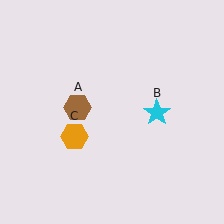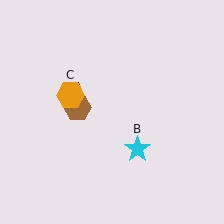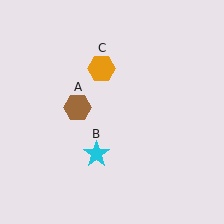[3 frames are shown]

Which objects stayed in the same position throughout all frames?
Brown hexagon (object A) remained stationary.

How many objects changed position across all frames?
2 objects changed position: cyan star (object B), orange hexagon (object C).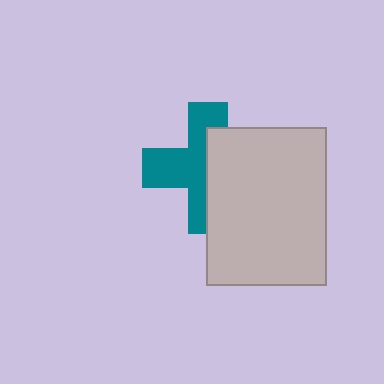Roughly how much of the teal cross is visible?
About half of it is visible (roughly 53%).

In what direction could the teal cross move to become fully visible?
The teal cross could move left. That would shift it out from behind the light gray rectangle entirely.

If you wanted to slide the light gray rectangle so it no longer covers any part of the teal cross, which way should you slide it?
Slide it right — that is the most direct way to separate the two shapes.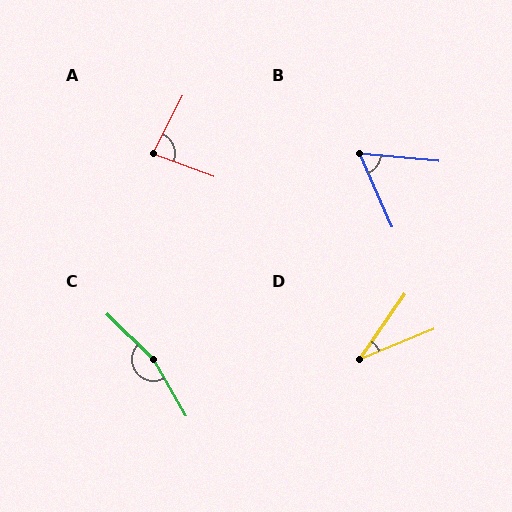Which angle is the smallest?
D, at approximately 33 degrees.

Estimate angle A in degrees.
Approximately 83 degrees.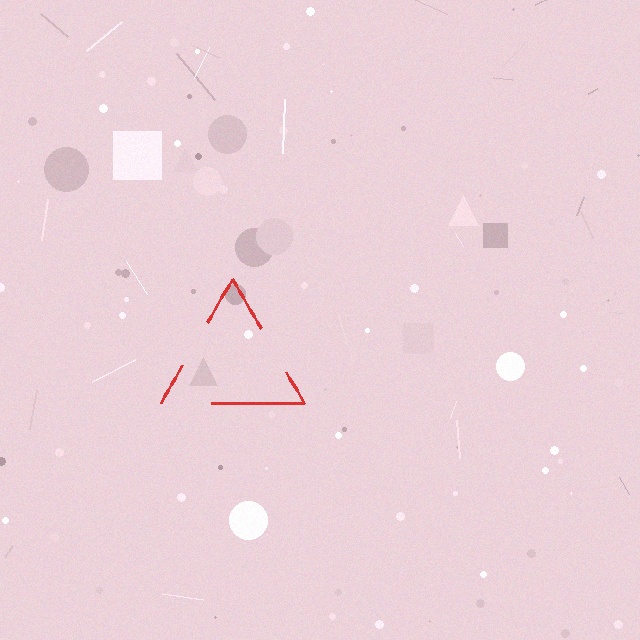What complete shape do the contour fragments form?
The contour fragments form a triangle.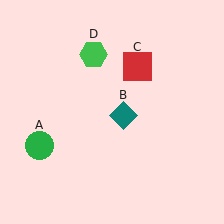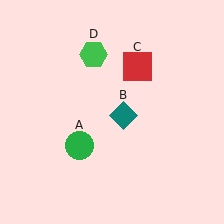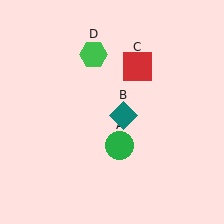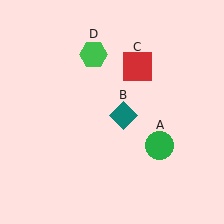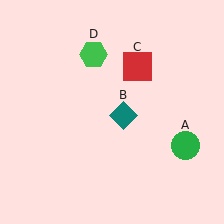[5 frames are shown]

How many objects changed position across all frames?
1 object changed position: green circle (object A).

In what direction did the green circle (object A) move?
The green circle (object A) moved right.